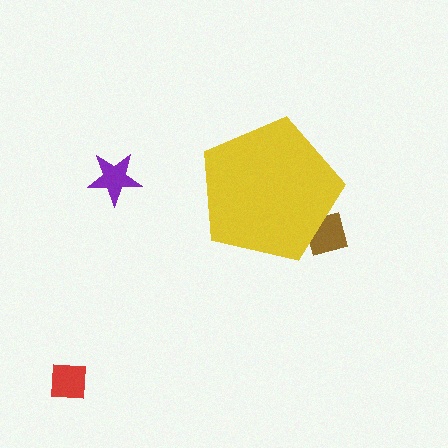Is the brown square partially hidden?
Yes, the brown square is partially hidden behind the yellow pentagon.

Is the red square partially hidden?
No, the red square is fully visible.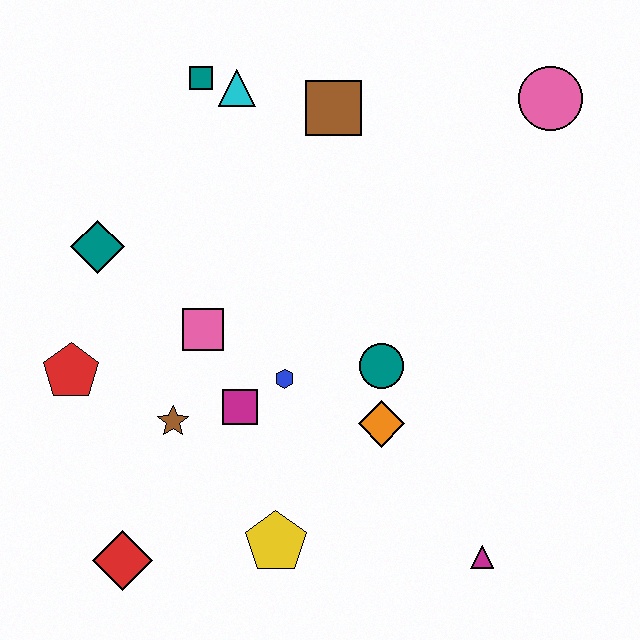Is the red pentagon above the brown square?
No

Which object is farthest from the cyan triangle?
The magenta triangle is farthest from the cyan triangle.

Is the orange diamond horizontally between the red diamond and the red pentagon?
No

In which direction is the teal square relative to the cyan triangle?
The teal square is to the left of the cyan triangle.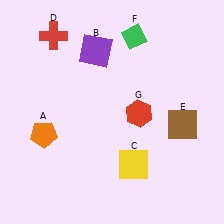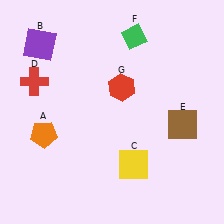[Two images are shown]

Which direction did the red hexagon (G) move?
The red hexagon (G) moved up.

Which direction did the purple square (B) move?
The purple square (B) moved left.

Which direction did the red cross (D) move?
The red cross (D) moved down.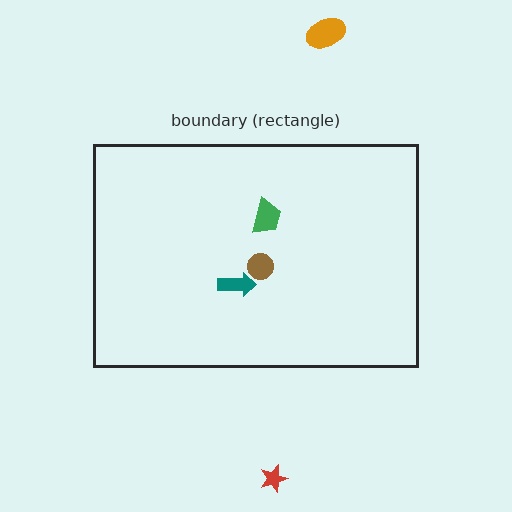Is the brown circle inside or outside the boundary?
Inside.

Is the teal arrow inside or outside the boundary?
Inside.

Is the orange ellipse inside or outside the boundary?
Outside.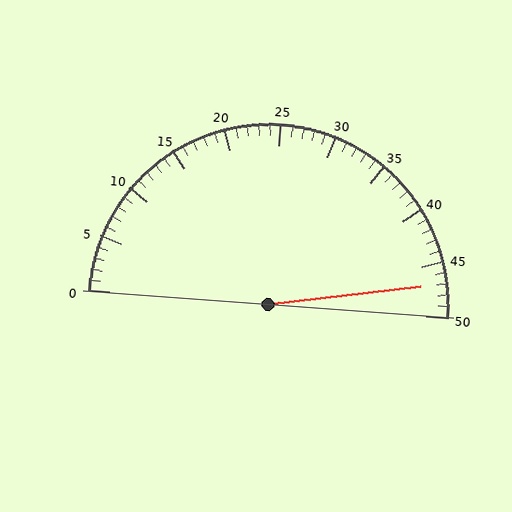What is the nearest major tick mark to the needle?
The nearest major tick mark is 45.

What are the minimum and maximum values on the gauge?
The gauge ranges from 0 to 50.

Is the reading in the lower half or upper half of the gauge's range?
The reading is in the upper half of the range (0 to 50).